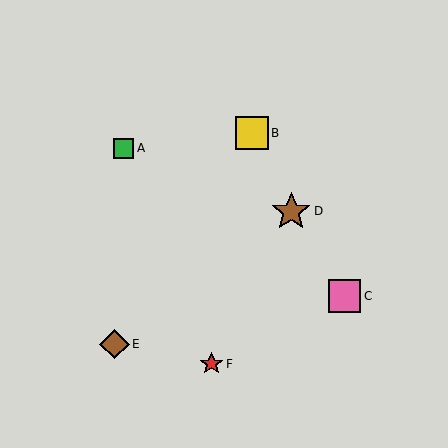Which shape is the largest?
The brown star (labeled D) is the largest.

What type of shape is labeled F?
Shape F is a red star.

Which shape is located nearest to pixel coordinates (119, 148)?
The green square (labeled A) at (124, 148) is nearest to that location.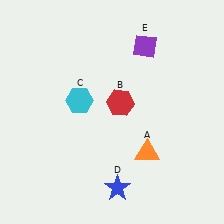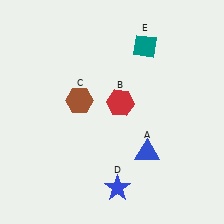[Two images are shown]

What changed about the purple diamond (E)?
In Image 1, E is purple. In Image 2, it changed to teal.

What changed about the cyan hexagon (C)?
In Image 1, C is cyan. In Image 2, it changed to brown.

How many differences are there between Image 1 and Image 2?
There are 3 differences between the two images.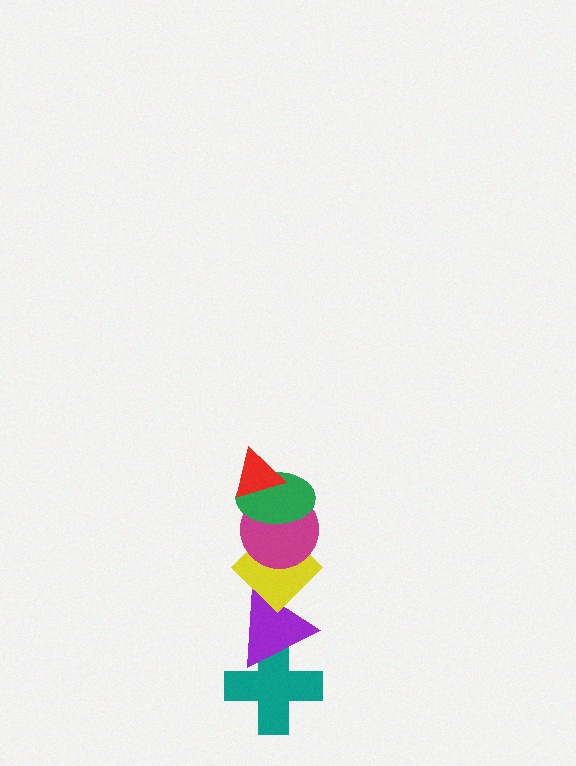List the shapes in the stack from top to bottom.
From top to bottom: the red triangle, the green ellipse, the magenta circle, the yellow diamond, the purple triangle, the teal cross.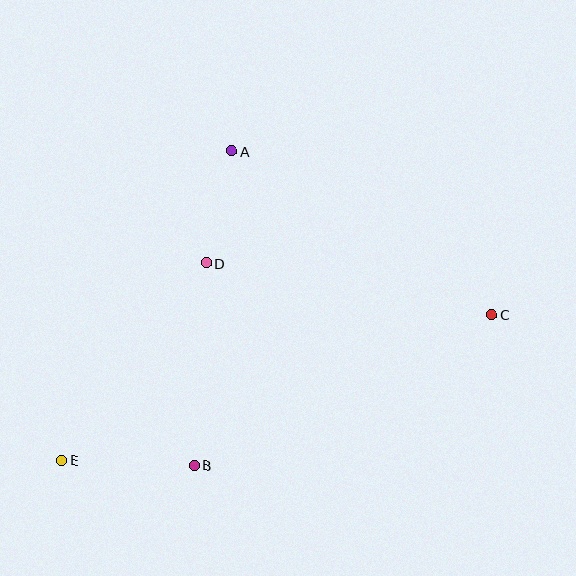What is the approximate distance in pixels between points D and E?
The distance between D and E is approximately 245 pixels.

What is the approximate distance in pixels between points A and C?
The distance between A and C is approximately 307 pixels.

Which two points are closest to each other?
Points A and D are closest to each other.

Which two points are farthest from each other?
Points C and E are farthest from each other.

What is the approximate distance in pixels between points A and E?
The distance between A and E is approximately 353 pixels.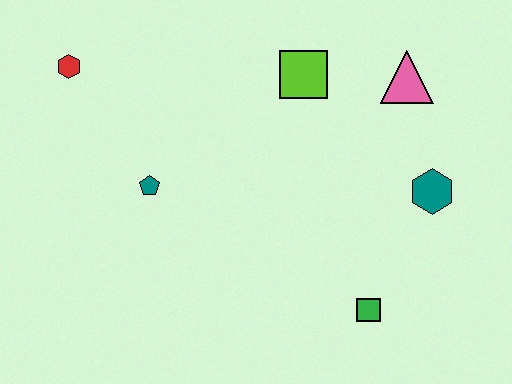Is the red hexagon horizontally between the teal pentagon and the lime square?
No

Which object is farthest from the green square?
The red hexagon is farthest from the green square.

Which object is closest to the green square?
The teal hexagon is closest to the green square.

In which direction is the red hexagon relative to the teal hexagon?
The red hexagon is to the left of the teal hexagon.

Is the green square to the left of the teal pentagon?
No